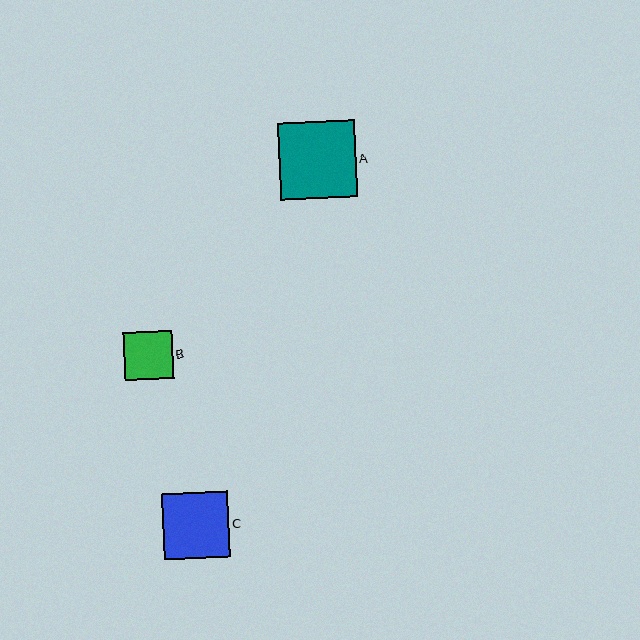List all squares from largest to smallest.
From largest to smallest: A, C, B.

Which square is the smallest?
Square B is the smallest with a size of approximately 48 pixels.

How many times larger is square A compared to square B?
Square A is approximately 1.6 times the size of square B.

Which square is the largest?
Square A is the largest with a size of approximately 77 pixels.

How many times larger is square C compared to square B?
Square C is approximately 1.4 times the size of square B.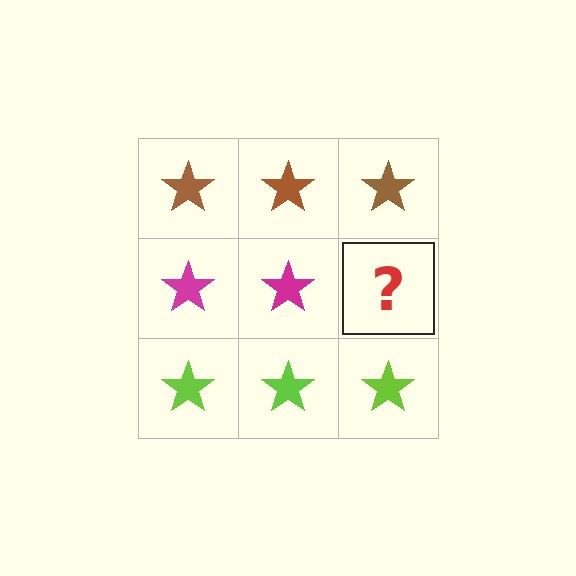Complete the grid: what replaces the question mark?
The question mark should be replaced with a magenta star.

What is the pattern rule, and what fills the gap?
The rule is that each row has a consistent color. The gap should be filled with a magenta star.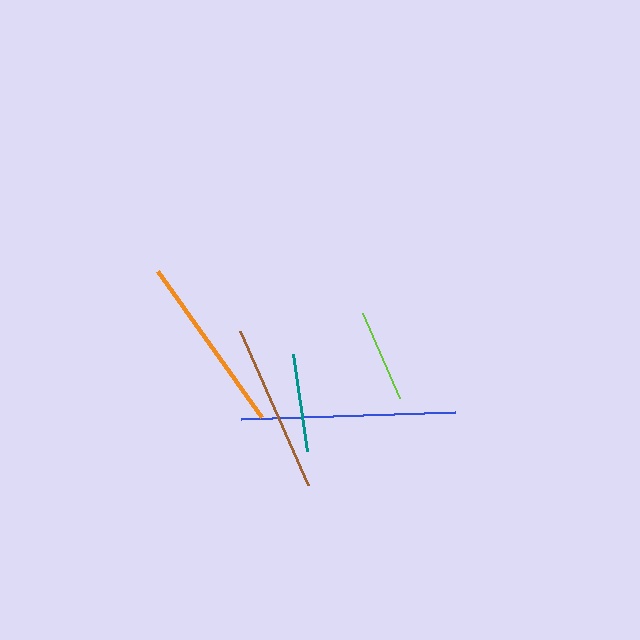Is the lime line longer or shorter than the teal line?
The teal line is longer than the lime line.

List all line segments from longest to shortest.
From longest to shortest: blue, orange, brown, teal, lime.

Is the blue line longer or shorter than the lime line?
The blue line is longer than the lime line.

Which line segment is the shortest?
The lime line is the shortest at approximately 92 pixels.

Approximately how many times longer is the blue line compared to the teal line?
The blue line is approximately 2.2 times the length of the teal line.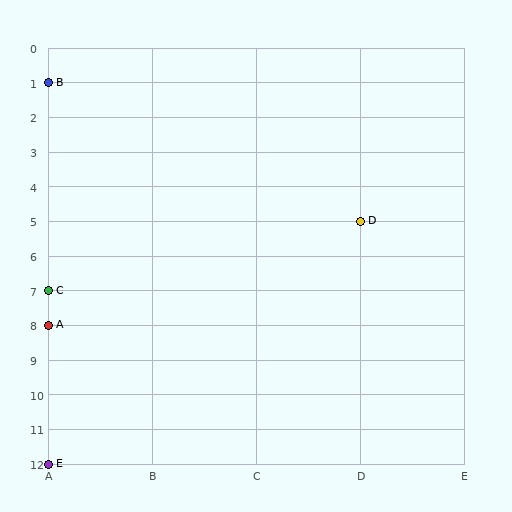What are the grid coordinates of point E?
Point E is at grid coordinates (A, 12).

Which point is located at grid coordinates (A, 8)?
Point A is at (A, 8).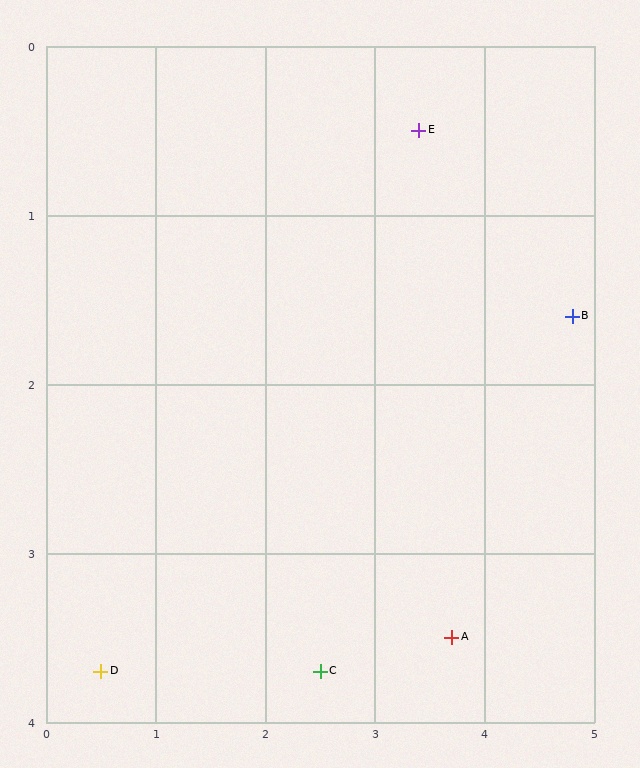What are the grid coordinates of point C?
Point C is at approximately (2.5, 3.7).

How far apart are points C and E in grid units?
Points C and E are about 3.3 grid units apart.